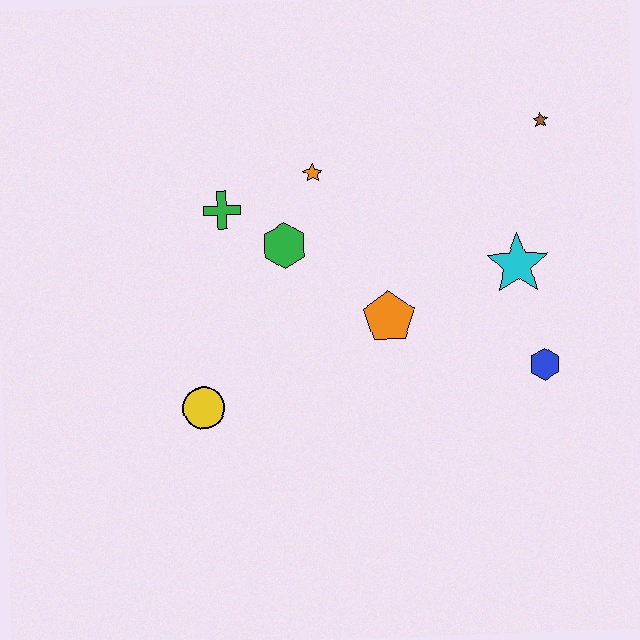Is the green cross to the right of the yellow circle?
Yes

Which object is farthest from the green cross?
The blue hexagon is farthest from the green cross.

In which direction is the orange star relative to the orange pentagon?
The orange star is above the orange pentagon.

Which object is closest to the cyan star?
The blue hexagon is closest to the cyan star.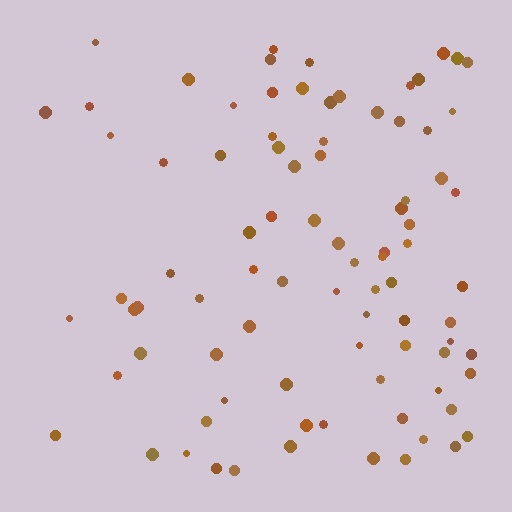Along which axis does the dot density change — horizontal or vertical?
Horizontal.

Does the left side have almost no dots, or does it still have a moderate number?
Still a moderate number, just noticeably fewer than the right.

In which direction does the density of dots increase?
From left to right, with the right side densest.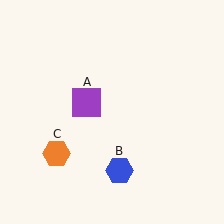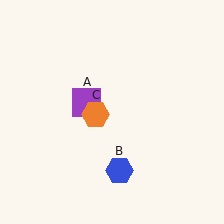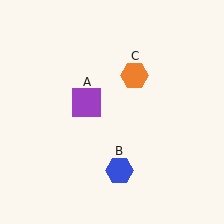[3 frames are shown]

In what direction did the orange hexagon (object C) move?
The orange hexagon (object C) moved up and to the right.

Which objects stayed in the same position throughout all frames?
Purple square (object A) and blue hexagon (object B) remained stationary.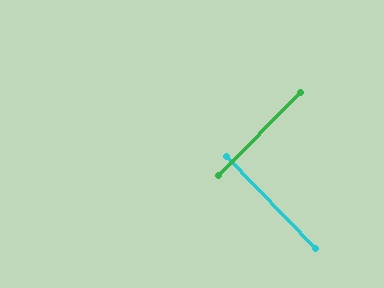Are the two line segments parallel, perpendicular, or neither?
Perpendicular — they meet at approximately 88°.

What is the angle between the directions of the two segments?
Approximately 88 degrees.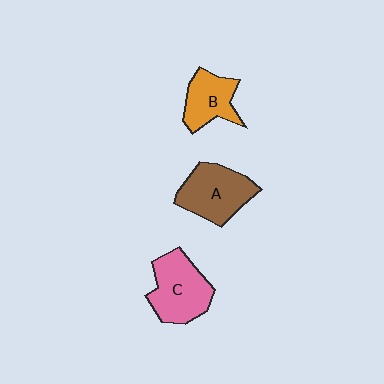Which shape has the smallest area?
Shape B (orange).